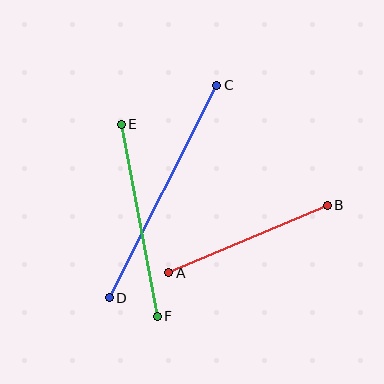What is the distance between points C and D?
The distance is approximately 238 pixels.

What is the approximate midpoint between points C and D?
The midpoint is at approximately (163, 192) pixels.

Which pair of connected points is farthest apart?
Points C and D are farthest apart.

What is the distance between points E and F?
The distance is approximately 195 pixels.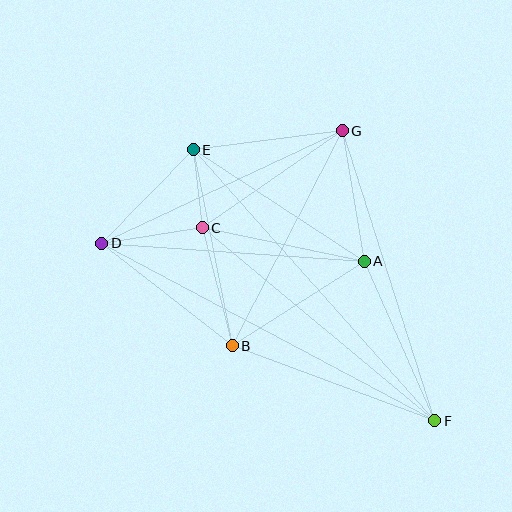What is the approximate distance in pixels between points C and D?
The distance between C and D is approximately 102 pixels.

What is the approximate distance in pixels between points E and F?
The distance between E and F is approximately 363 pixels.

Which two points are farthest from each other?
Points D and F are farthest from each other.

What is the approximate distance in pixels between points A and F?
The distance between A and F is approximately 174 pixels.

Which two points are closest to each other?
Points C and E are closest to each other.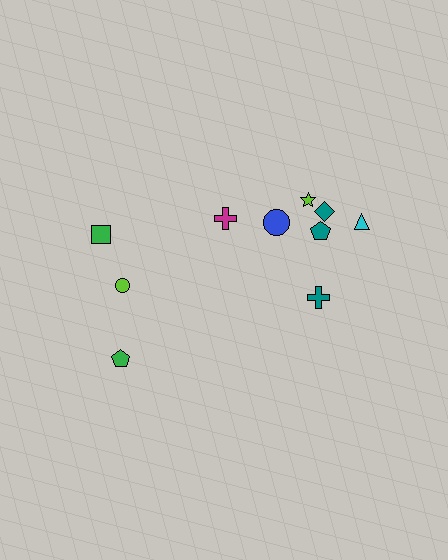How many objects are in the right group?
There are 6 objects.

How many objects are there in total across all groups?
There are 10 objects.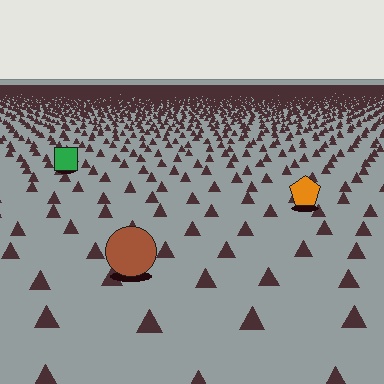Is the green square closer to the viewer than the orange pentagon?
No. The orange pentagon is closer — you can tell from the texture gradient: the ground texture is coarser near it.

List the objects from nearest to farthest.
From nearest to farthest: the brown circle, the orange pentagon, the green square.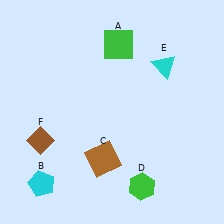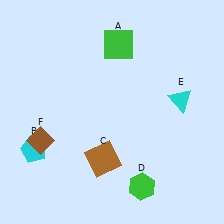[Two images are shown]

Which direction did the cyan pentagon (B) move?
The cyan pentagon (B) moved up.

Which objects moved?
The objects that moved are: the cyan pentagon (B), the cyan triangle (E).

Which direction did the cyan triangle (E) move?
The cyan triangle (E) moved down.